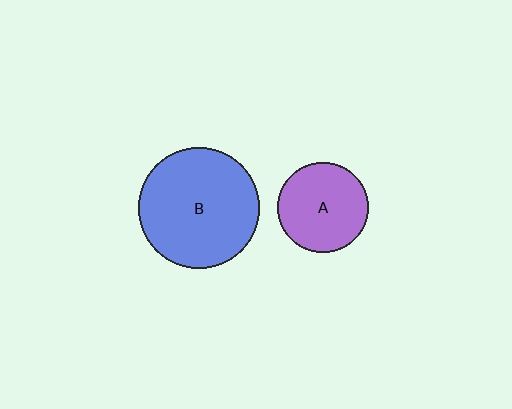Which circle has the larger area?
Circle B (blue).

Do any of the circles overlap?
No, none of the circles overlap.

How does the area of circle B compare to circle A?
Approximately 1.8 times.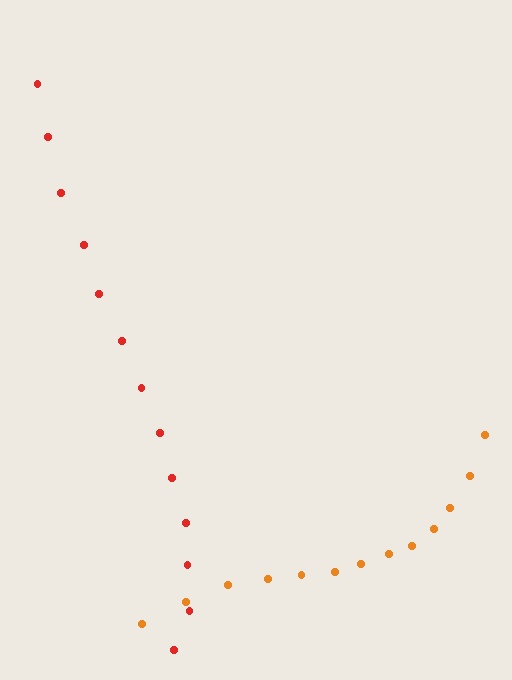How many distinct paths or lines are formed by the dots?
There are 2 distinct paths.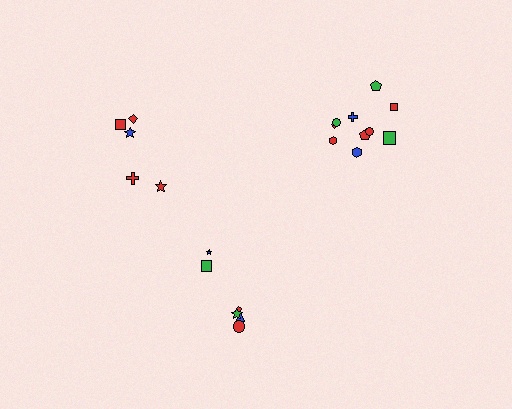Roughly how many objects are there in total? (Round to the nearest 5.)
Roughly 20 objects in total.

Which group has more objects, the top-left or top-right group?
The top-right group.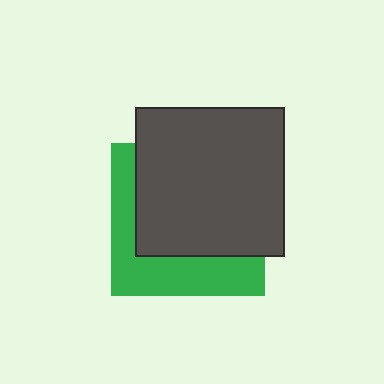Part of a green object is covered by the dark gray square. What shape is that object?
It is a square.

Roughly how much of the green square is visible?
A small part of it is visible (roughly 37%).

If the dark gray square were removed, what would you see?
You would see the complete green square.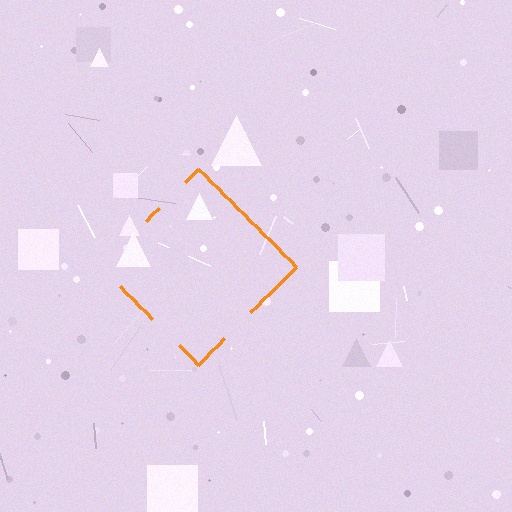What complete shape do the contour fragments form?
The contour fragments form a diamond.